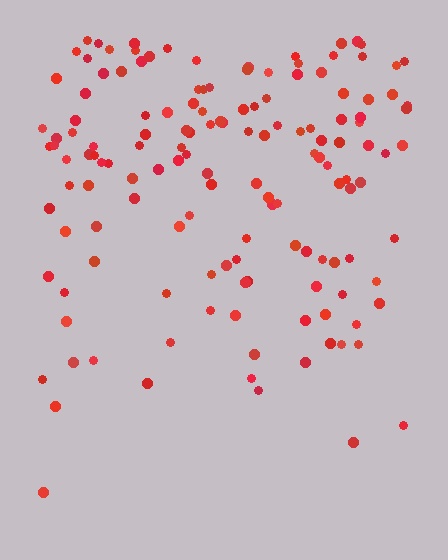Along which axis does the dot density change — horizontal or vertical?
Vertical.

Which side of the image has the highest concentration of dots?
The top.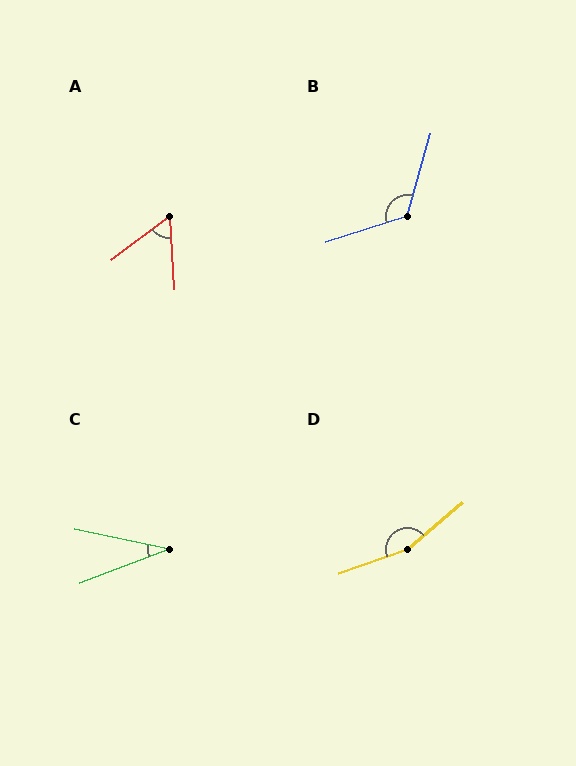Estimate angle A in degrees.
Approximately 56 degrees.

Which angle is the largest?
D, at approximately 159 degrees.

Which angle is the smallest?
C, at approximately 33 degrees.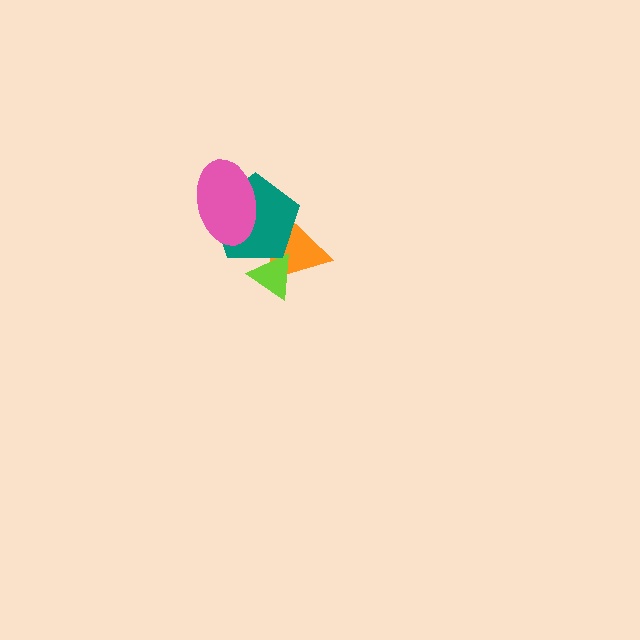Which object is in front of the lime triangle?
The teal pentagon is in front of the lime triangle.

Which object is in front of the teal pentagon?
The pink ellipse is in front of the teal pentagon.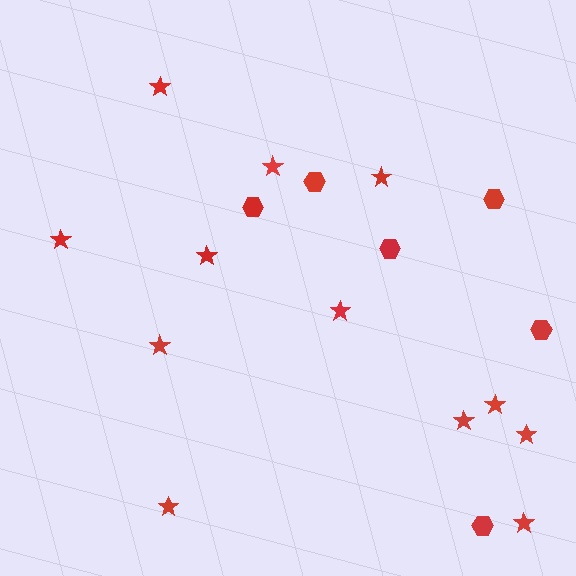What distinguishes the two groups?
There are 2 groups: one group of hexagons (6) and one group of stars (12).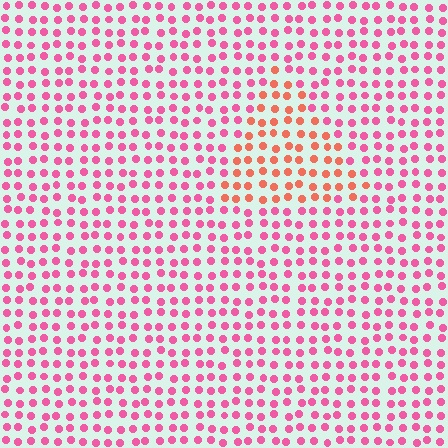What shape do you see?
I see a triangle.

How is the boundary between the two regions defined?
The boundary is defined purely by a slight shift in hue (about 37 degrees). Spacing, size, and orientation are identical on both sides.